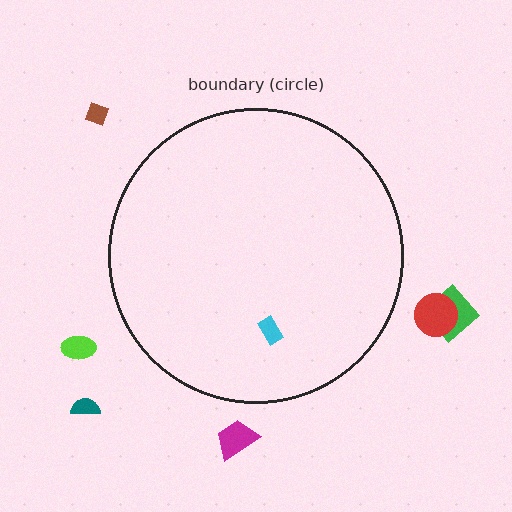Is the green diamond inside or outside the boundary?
Outside.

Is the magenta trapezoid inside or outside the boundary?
Outside.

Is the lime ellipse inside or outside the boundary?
Outside.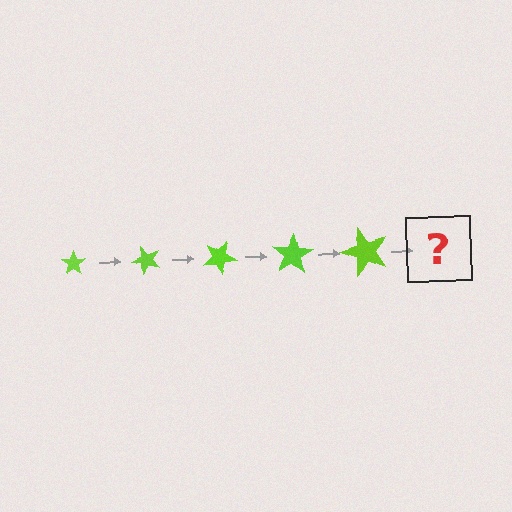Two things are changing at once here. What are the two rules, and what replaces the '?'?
The two rules are that the star grows larger each step and it rotates 50 degrees each step. The '?' should be a star, larger than the previous one and rotated 250 degrees from the start.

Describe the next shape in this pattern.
It should be a star, larger than the previous one and rotated 250 degrees from the start.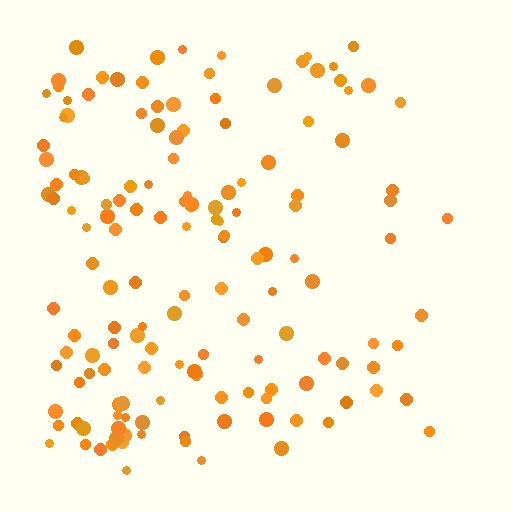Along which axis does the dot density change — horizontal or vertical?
Horizontal.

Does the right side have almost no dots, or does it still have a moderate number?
Still a moderate number, just noticeably fewer than the left.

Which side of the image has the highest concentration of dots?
The left.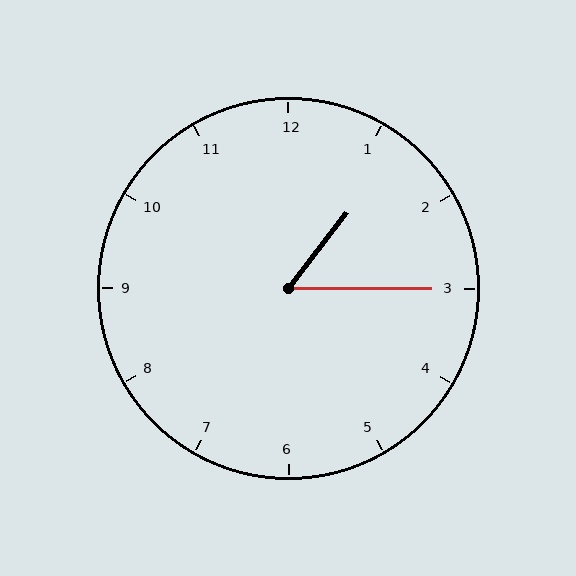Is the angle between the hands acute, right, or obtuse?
It is acute.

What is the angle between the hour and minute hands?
Approximately 52 degrees.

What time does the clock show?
1:15.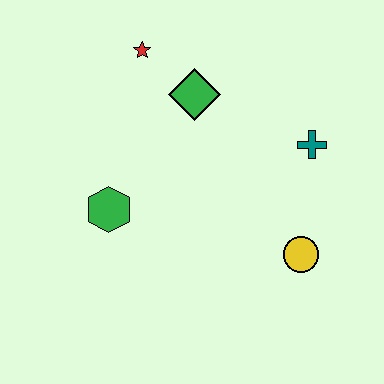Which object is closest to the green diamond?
The red star is closest to the green diamond.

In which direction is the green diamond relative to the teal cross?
The green diamond is to the left of the teal cross.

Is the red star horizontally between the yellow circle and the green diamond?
No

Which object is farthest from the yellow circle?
The red star is farthest from the yellow circle.